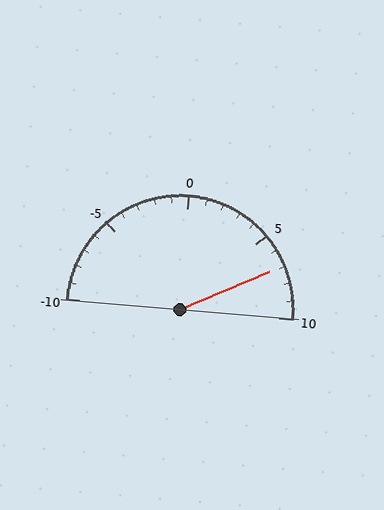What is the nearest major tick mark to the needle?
The nearest major tick mark is 5.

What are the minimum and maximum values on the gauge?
The gauge ranges from -10 to 10.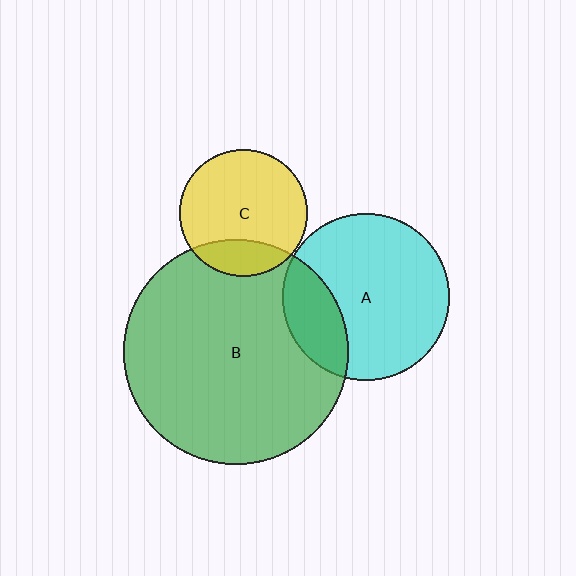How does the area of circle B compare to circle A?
Approximately 1.8 times.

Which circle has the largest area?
Circle B (green).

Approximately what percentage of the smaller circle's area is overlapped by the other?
Approximately 25%.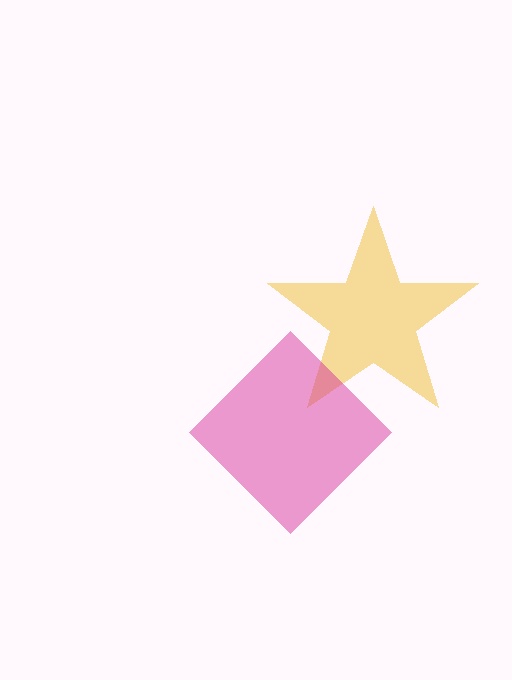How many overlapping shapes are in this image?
There are 2 overlapping shapes in the image.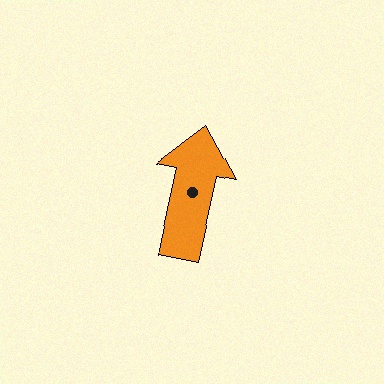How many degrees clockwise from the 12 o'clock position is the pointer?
Approximately 12 degrees.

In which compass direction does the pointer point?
North.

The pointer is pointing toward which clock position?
Roughly 12 o'clock.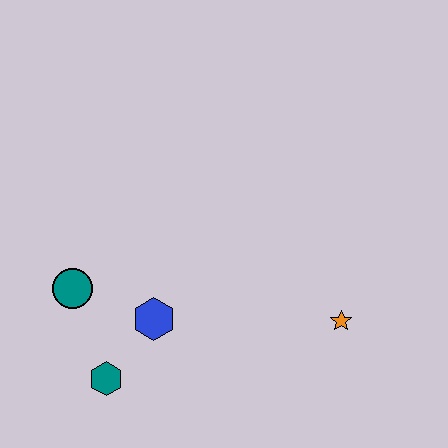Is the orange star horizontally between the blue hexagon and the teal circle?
No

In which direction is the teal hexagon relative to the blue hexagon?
The teal hexagon is below the blue hexagon.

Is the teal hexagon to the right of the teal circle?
Yes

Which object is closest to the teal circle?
The blue hexagon is closest to the teal circle.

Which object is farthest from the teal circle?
The orange star is farthest from the teal circle.